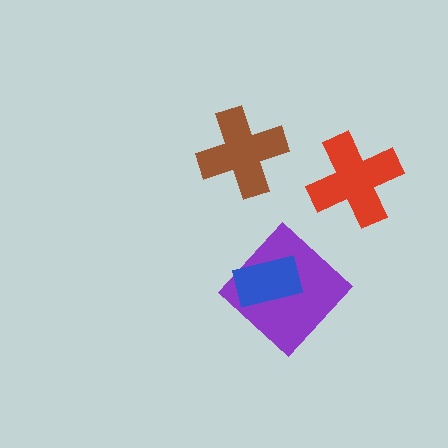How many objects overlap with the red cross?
0 objects overlap with the red cross.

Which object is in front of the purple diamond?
The blue rectangle is in front of the purple diamond.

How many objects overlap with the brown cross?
0 objects overlap with the brown cross.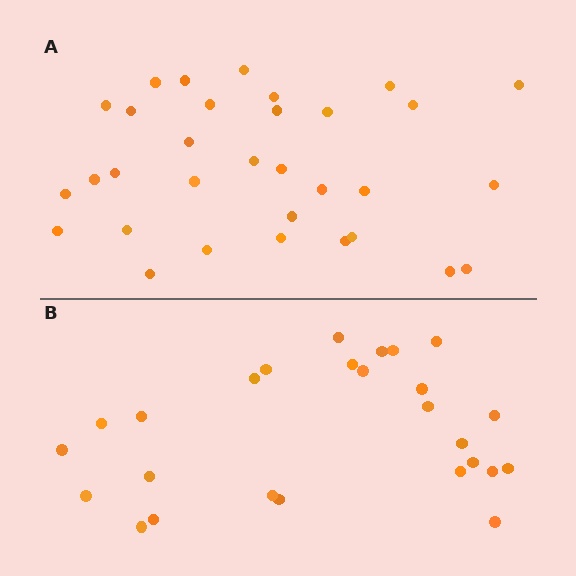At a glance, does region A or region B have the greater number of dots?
Region A (the top region) has more dots.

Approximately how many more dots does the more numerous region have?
Region A has about 6 more dots than region B.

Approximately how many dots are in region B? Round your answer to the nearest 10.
About 30 dots. (The exact count is 26, which rounds to 30.)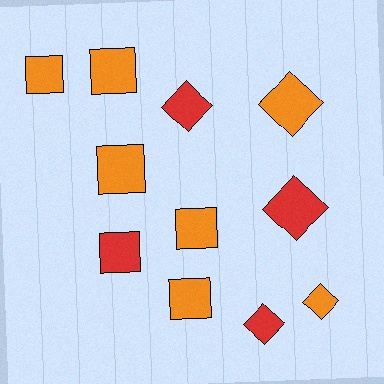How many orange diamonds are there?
There are 2 orange diamonds.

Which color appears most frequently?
Orange, with 7 objects.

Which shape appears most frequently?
Square, with 6 objects.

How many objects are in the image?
There are 11 objects.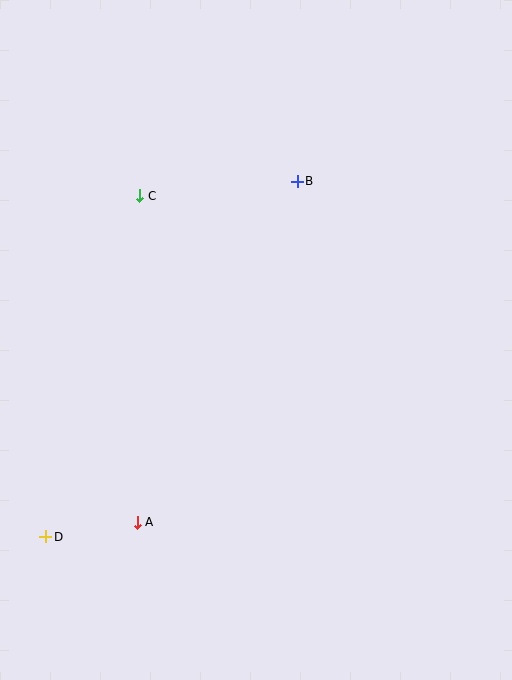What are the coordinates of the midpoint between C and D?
The midpoint between C and D is at (93, 366).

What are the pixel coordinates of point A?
Point A is at (137, 522).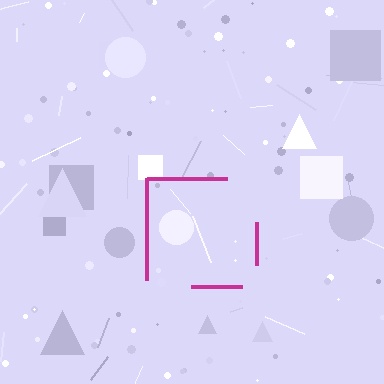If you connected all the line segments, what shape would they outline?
They would outline a square.